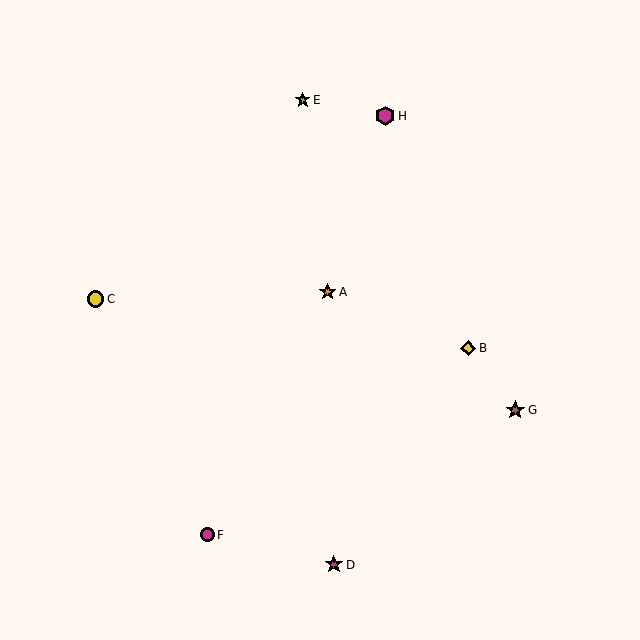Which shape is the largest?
The magenta hexagon (labeled H) is the largest.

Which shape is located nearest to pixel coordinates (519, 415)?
The brown star (labeled G) at (515, 410) is nearest to that location.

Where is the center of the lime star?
The center of the lime star is at (303, 100).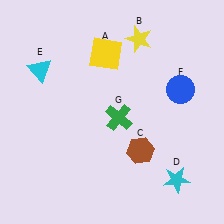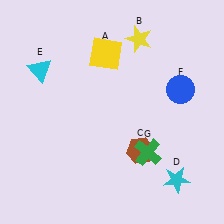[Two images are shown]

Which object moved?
The green cross (G) moved down.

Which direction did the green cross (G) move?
The green cross (G) moved down.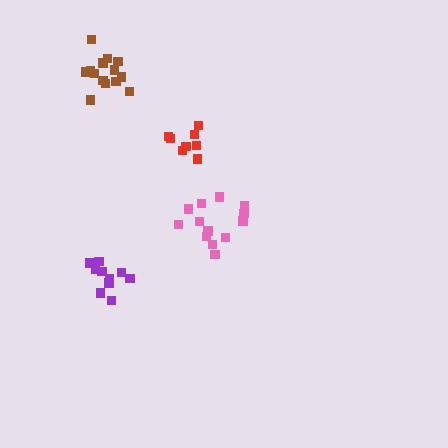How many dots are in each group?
Group 1: 8 dots, Group 2: 10 dots, Group 3: 14 dots, Group 4: 14 dots (46 total).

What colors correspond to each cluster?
The clusters are colored: red, purple, brown, pink.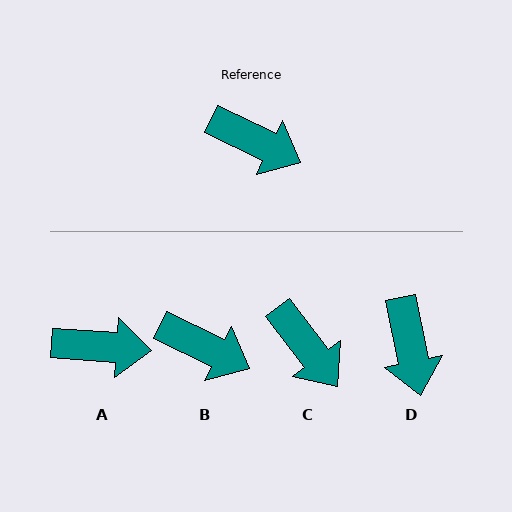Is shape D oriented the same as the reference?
No, it is off by about 52 degrees.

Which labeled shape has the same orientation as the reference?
B.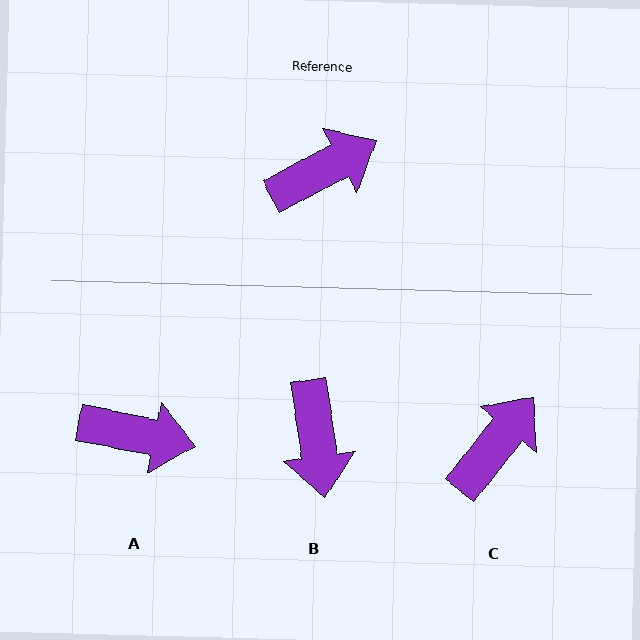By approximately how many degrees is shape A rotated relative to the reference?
Approximately 39 degrees clockwise.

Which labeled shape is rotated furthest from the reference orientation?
B, about 110 degrees away.